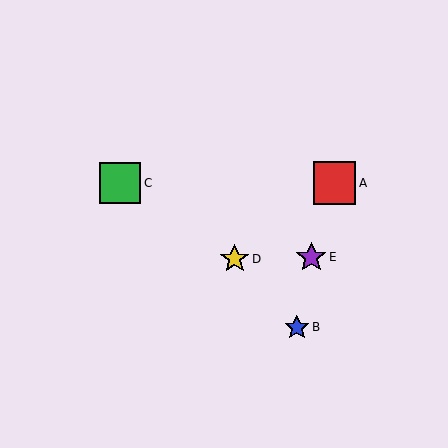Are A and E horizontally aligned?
No, A is at y≈183 and E is at y≈257.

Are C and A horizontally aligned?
Yes, both are at y≈183.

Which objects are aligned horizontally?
Objects A, C are aligned horizontally.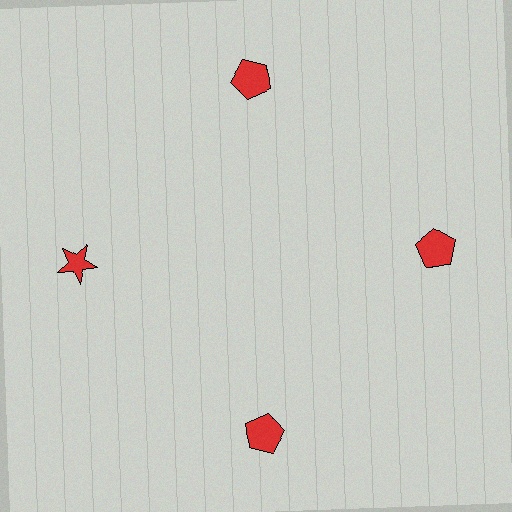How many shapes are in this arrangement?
There are 4 shapes arranged in a ring pattern.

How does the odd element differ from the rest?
It has a different shape: star instead of pentagon.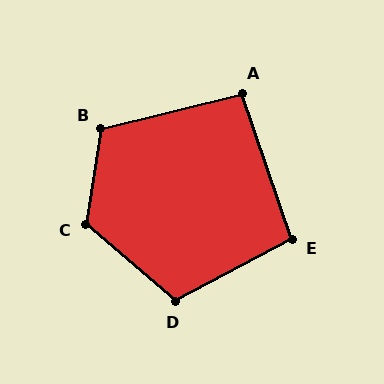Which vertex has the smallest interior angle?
A, at approximately 95 degrees.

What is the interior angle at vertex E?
Approximately 99 degrees (obtuse).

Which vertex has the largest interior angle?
C, at approximately 122 degrees.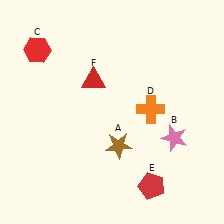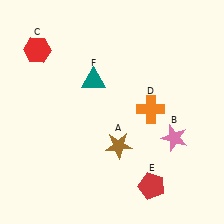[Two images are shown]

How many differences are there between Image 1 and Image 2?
There is 1 difference between the two images.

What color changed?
The triangle (F) changed from red in Image 1 to teal in Image 2.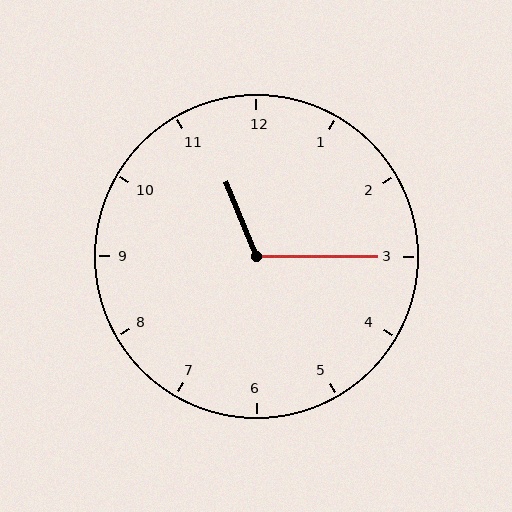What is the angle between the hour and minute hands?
Approximately 112 degrees.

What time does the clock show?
11:15.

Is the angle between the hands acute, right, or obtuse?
It is obtuse.